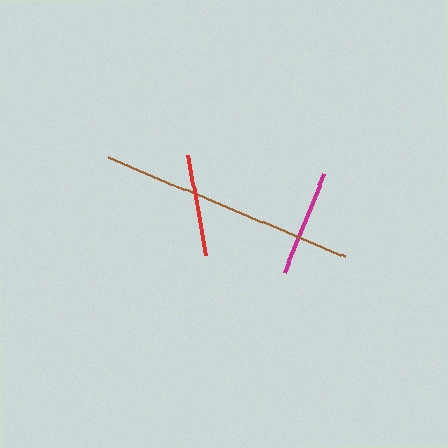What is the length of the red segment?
The red segment is approximately 102 pixels long.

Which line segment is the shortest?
The red line is the shortest at approximately 102 pixels.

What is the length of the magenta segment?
The magenta segment is approximately 107 pixels long.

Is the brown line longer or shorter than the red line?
The brown line is longer than the red line.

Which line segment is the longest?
The brown line is the longest at approximately 258 pixels.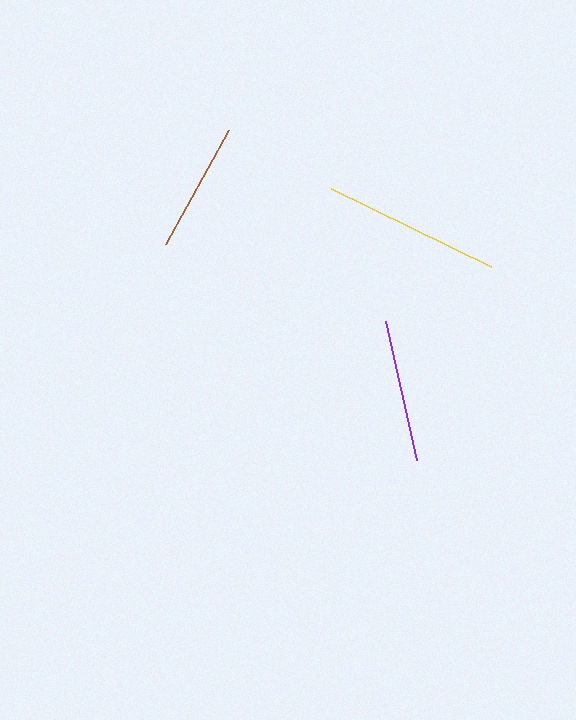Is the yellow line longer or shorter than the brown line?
The yellow line is longer than the brown line.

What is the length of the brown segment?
The brown segment is approximately 131 pixels long.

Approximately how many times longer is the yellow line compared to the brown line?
The yellow line is approximately 1.4 times the length of the brown line.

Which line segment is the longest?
The yellow line is the longest at approximately 178 pixels.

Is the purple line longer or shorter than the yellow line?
The yellow line is longer than the purple line.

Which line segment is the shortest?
The brown line is the shortest at approximately 131 pixels.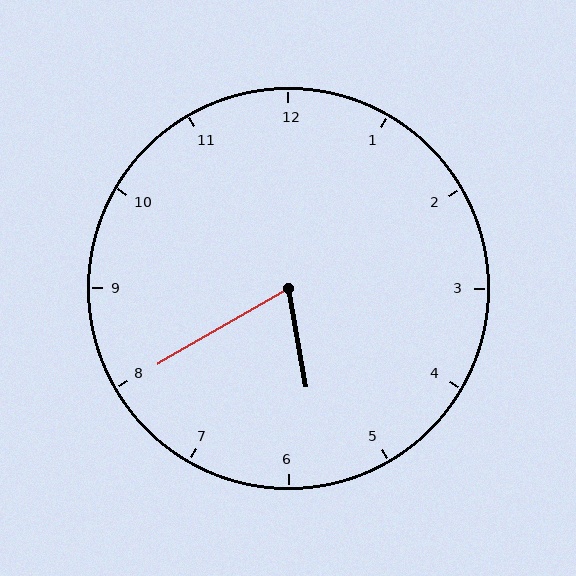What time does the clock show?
5:40.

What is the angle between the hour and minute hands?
Approximately 70 degrees.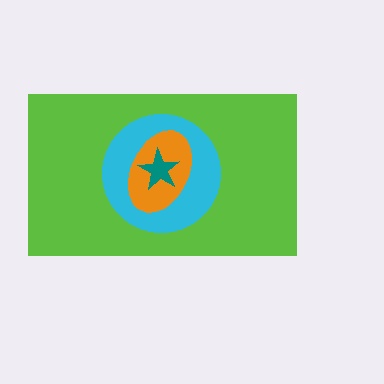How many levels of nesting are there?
4.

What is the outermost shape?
The lime rectangle.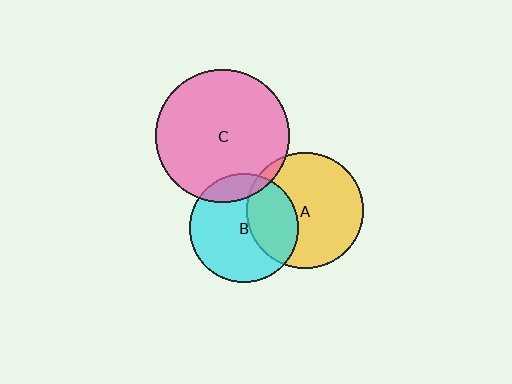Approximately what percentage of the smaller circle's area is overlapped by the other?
Approximately 5%.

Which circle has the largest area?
Circle C (pink).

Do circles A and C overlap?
Yes.